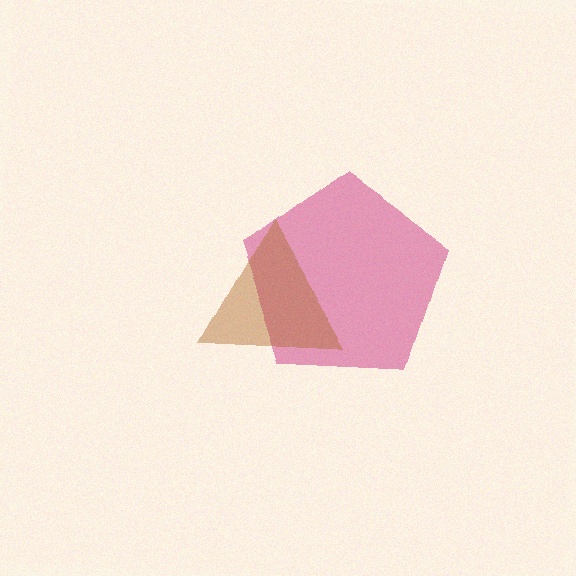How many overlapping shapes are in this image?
There are 2 overlapping shapes in the image.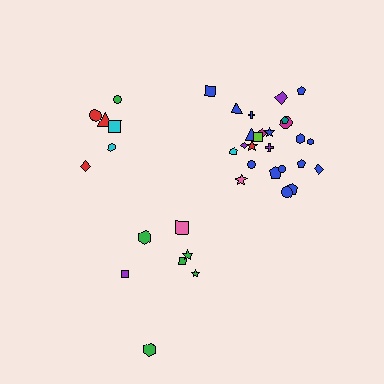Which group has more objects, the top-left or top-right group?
The top-right group.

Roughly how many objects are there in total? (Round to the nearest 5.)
Roughly 40 objects in total.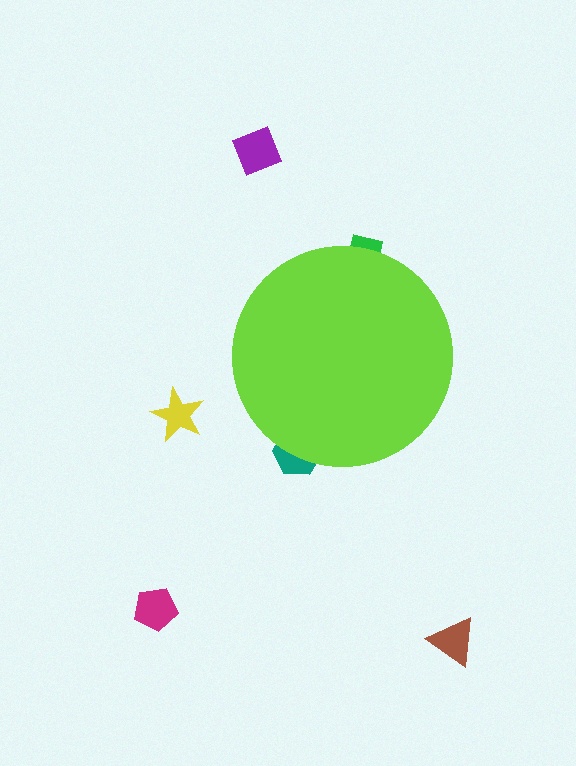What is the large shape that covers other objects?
A lime circle.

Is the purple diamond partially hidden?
No, the purple diamond is fully visible.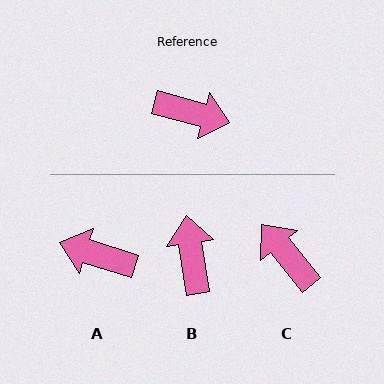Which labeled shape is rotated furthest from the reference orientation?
A, about 177 degrees away.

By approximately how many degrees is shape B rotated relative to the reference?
Approximately 114 degrees counter-clockwise.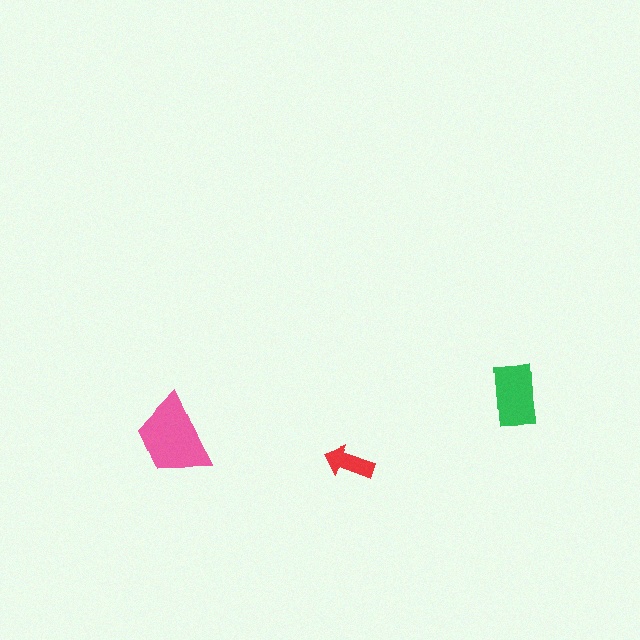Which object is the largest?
The pink trapezoid.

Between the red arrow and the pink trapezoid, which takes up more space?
The pink trapezoid.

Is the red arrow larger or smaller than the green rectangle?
Smaller.